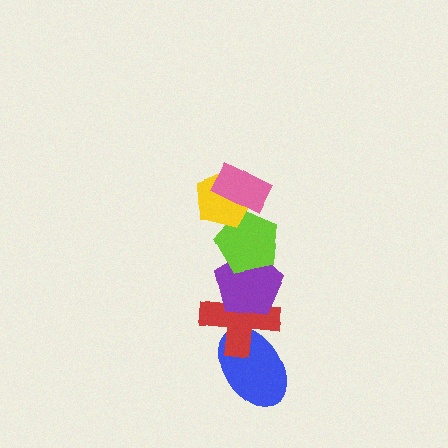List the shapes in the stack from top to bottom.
From top to bottom: the pink rectangle, the yellow pentagon, the lime pentagon, the purple pentagon, the red cross, the blue ellipse.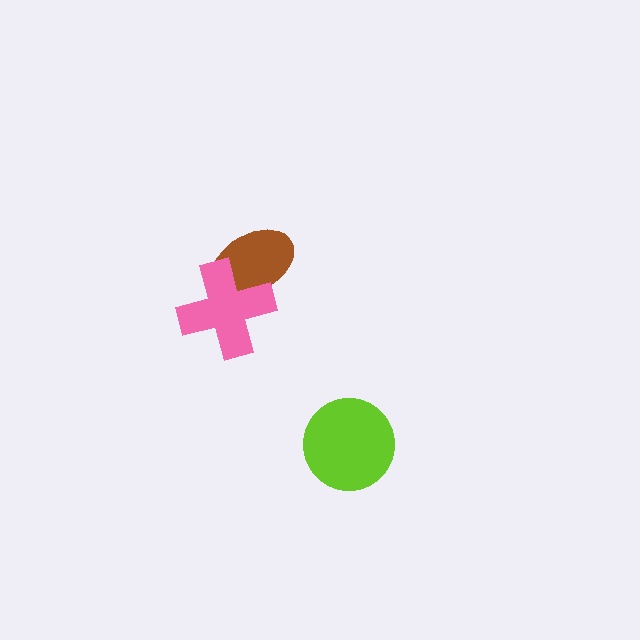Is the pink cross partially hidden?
No, no other shape covers it.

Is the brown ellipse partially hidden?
Yes, it is partially covered by another shape.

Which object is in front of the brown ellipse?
The pink cross is in front of the brown ellipse.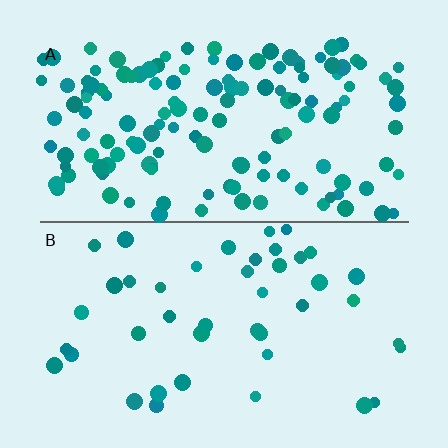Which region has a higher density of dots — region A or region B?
A (the top).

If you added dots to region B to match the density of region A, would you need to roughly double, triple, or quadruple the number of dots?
Approximately triple.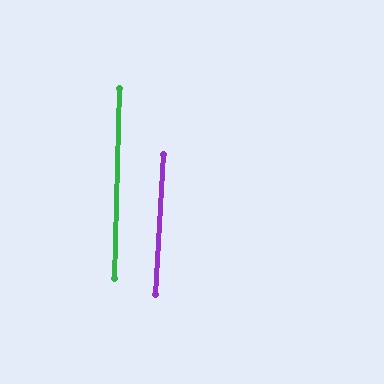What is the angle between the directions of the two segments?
Approximately 1 degree.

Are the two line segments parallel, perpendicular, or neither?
Parallel — their directions differ by only 1.4°.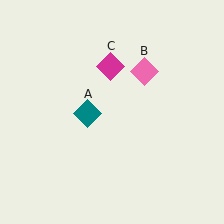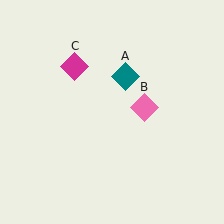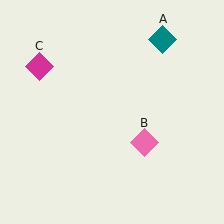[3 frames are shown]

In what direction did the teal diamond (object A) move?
The teal diamond (object A) moved up and to the right.